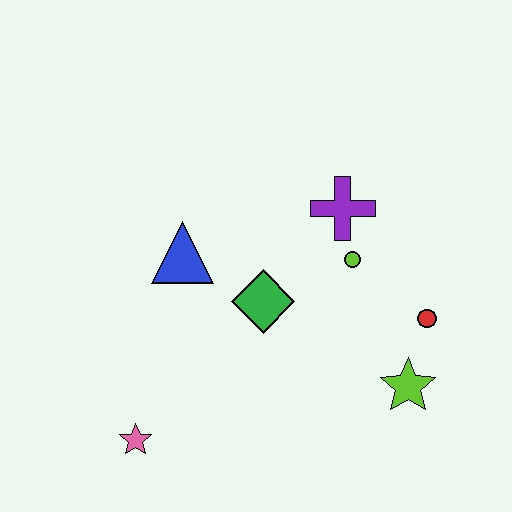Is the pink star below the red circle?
Yes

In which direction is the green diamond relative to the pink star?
The green diamond is above the pink star.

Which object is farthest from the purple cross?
The pink star is farthest from the purple cross.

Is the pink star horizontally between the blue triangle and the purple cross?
No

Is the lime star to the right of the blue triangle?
Yes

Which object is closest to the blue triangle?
The green diamond is closest to the blue triangle.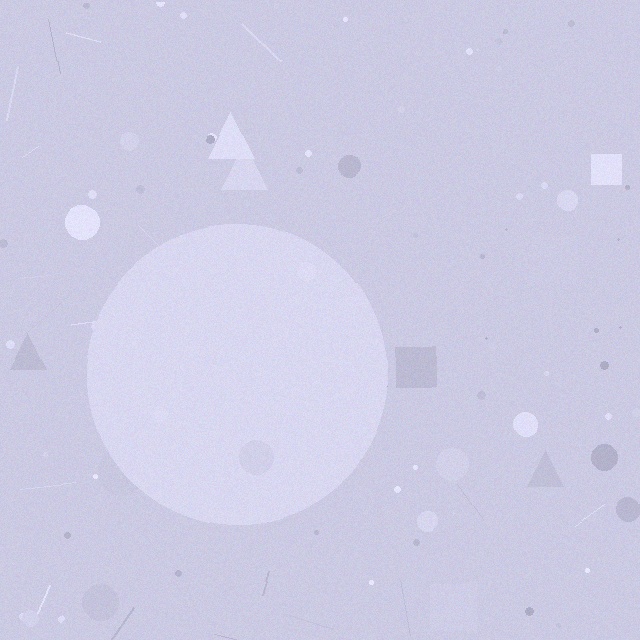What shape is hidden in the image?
A circle is hidden in the image.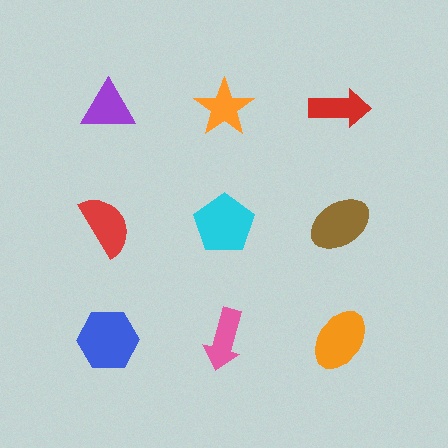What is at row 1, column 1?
A purple triangle.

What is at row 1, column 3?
A red arrow.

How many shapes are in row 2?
3 shapes.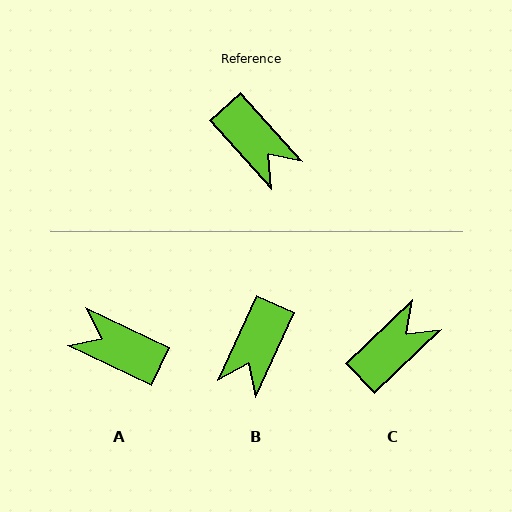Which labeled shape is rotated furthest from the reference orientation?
A, about 158 degrees away.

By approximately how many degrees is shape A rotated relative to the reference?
Approximately 158 degrees clockwise.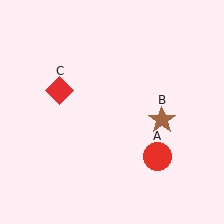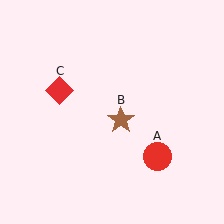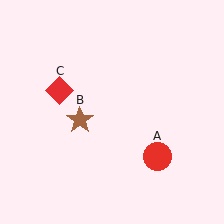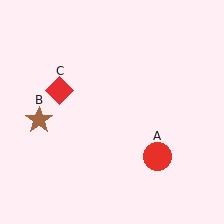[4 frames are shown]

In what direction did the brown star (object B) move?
The brown star (object B) moved left.